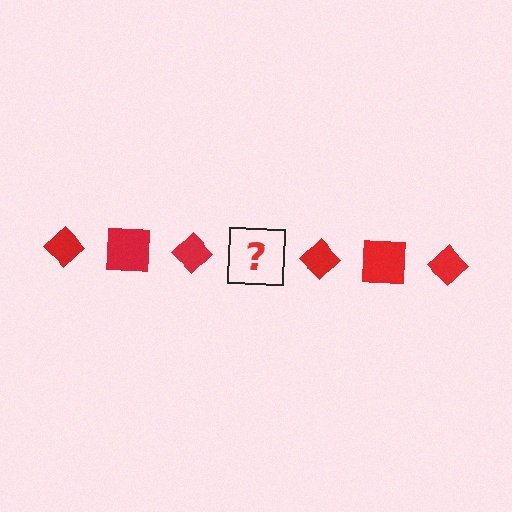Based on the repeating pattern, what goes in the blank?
The blank should be a red square.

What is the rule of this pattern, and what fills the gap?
The rule is that the pattern cycles through diamond, square shapes in red. The gap should be filled with a red square.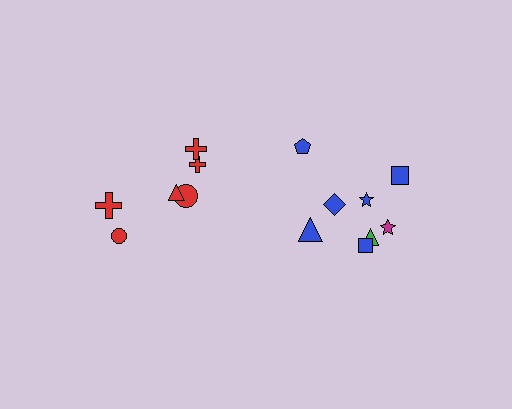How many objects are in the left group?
There are 6 objects.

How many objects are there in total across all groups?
There are 14 objects.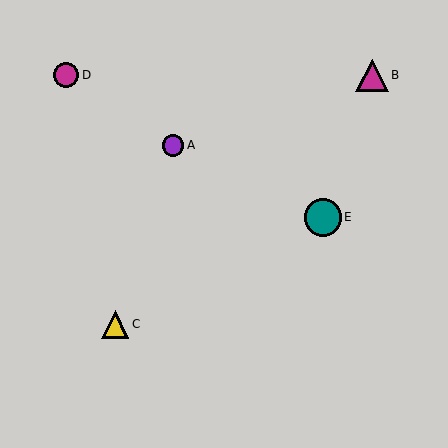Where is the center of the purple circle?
The center of the purple circle is at (173, 145).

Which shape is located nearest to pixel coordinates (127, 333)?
The yellow triangle (labeled C) at (115, 324) is nearest to that location.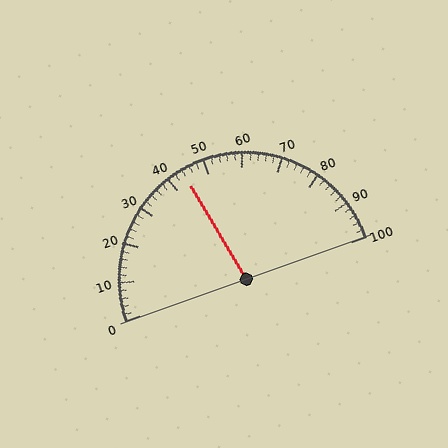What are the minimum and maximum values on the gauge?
The gauge ranges from 0 to 100.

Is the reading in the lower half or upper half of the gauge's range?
The reading is in the lower half of the range (0 to 100).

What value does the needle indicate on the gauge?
The needle indicates approximately 44.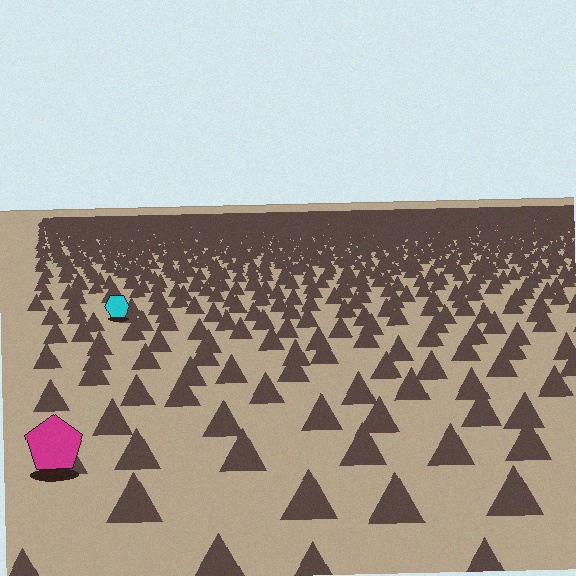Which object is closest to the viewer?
The magenta pentagon is closest. The texture marks near it are larger and more spread out.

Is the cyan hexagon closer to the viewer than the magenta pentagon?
No. The magenta pentagon is closer — you can tell from the texture gradient: the ground texture is coarser near it.